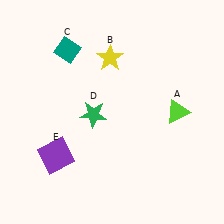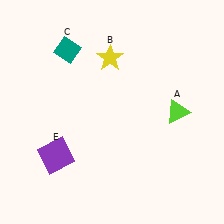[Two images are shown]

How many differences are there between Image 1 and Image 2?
There is 1 difference between the two images.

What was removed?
The green star (D) was removed in Image 2.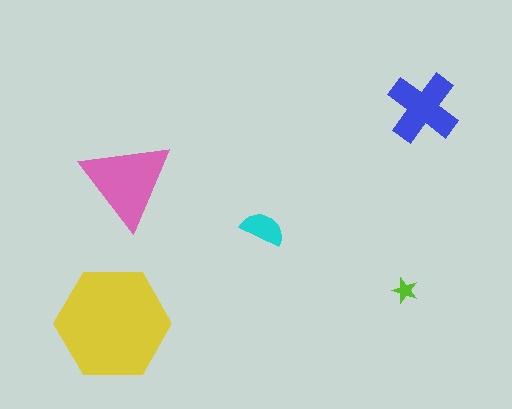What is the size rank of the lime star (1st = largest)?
5th.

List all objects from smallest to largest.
The lime star, the cyan semicircle, the blue cross, the pink triangle, the yellow hexagon.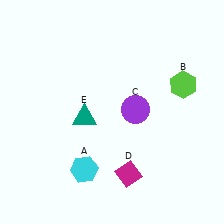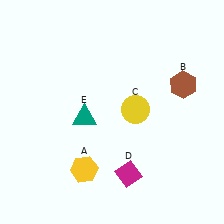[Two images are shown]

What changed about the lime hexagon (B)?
In Image 1, B is lime. In Image 2, it changed to brown.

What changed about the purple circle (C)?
In Image 1, C is purple. In Image 2, it changed to yellow.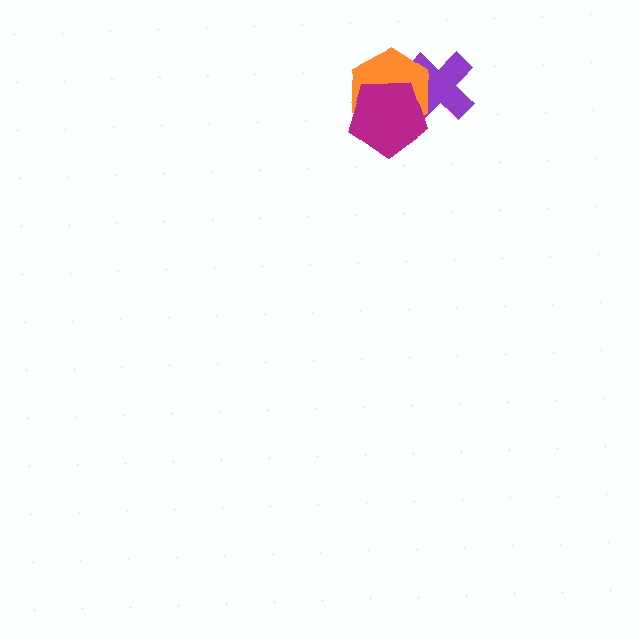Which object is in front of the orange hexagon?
The magenta pentagon is in front of the orange hexagon.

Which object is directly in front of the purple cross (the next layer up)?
The orange hexagon is directly in front of the purple cross.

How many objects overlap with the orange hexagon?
2 objects overlap with the orange hexagon.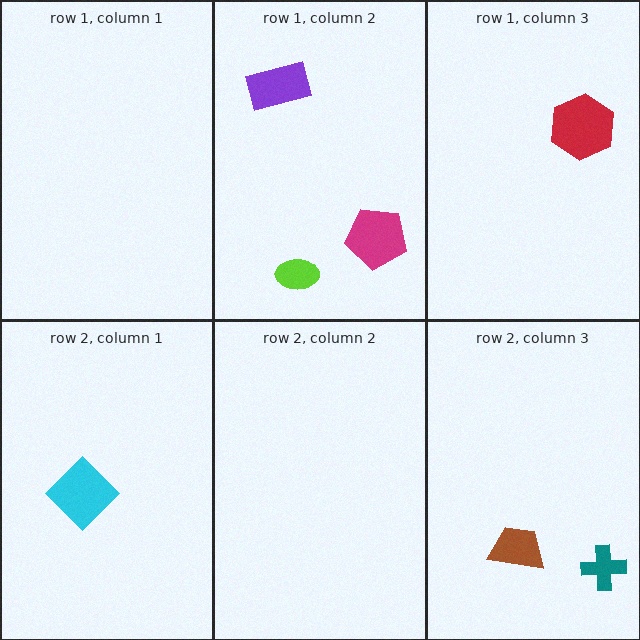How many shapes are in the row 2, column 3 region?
2.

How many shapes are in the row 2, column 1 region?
1.